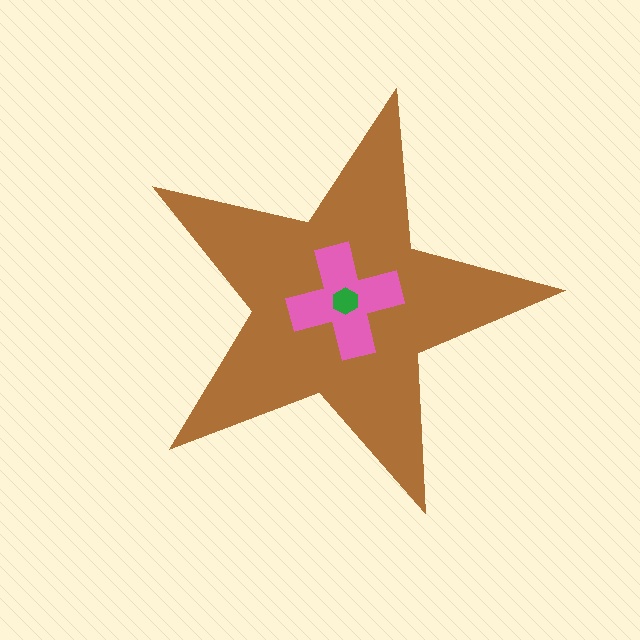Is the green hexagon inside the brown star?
Yes.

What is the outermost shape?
The brown star.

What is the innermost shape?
The green hexagon.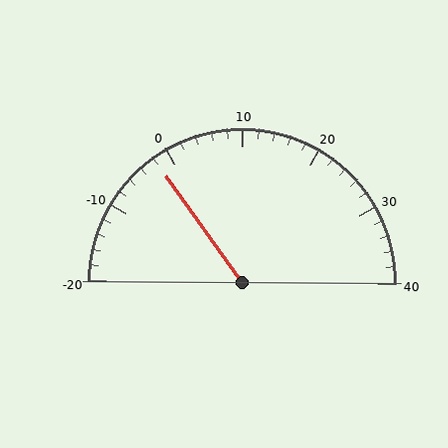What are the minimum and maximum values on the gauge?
The gauge ranges from -20 to 40.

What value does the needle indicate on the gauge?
The needle indicates approximately -2.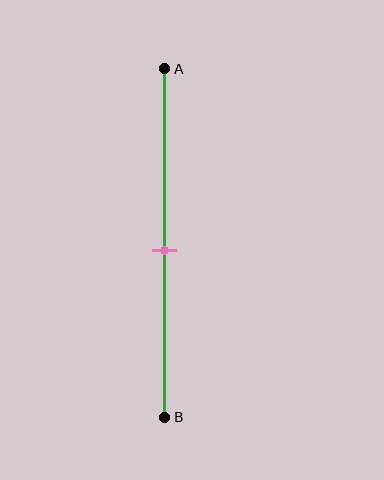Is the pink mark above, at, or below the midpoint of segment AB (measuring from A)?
The pink mark is approximately at the midpoint of segment AB.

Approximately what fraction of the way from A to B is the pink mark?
The pink mark is approximately 50% of the way from A to B.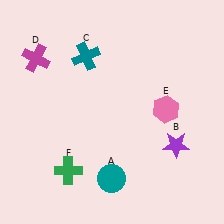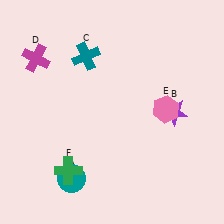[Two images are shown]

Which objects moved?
The objects that moved are: the teal circle (A), the purple star (B).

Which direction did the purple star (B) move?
The purple star (B) moved up.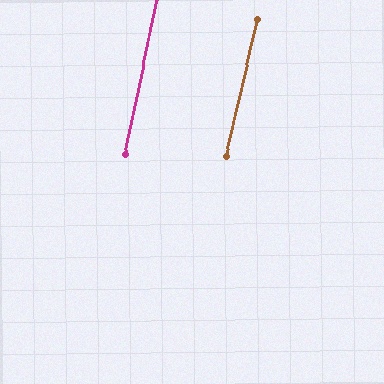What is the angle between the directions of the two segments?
Approximately 2 degrees.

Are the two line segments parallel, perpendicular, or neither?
Parallel — their directions differ by only 1.6°.